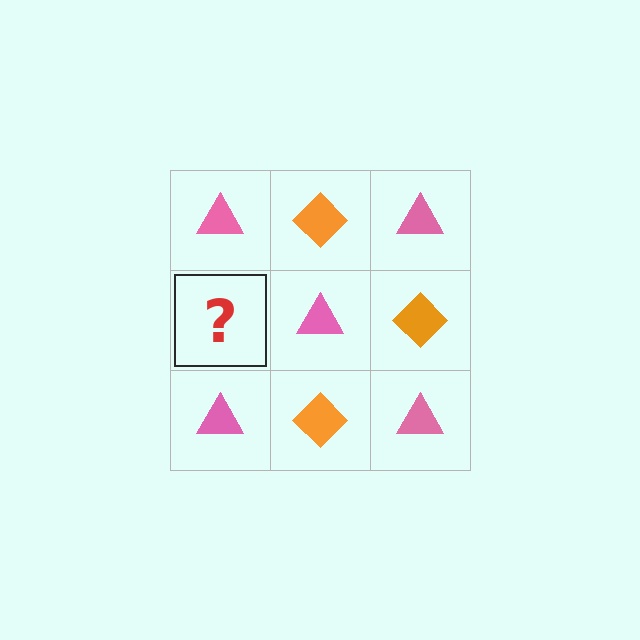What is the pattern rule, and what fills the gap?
The rule is that it alternates pink triangle and orange diamond in a checkerboard pattern. The gap should be filled with an orange diamond.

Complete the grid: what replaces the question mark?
The question mark should be replaced with an orange diamond.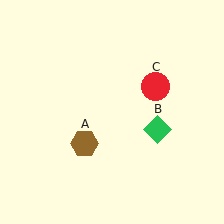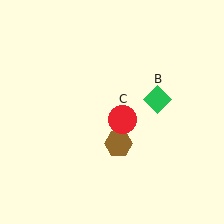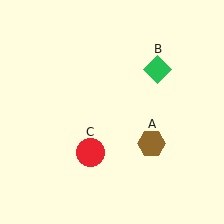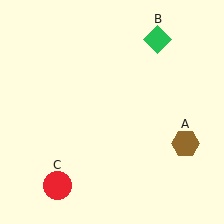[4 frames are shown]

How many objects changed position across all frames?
3 objects changed position: brown hexagon (object A), green diamond (object B), red circle (object C).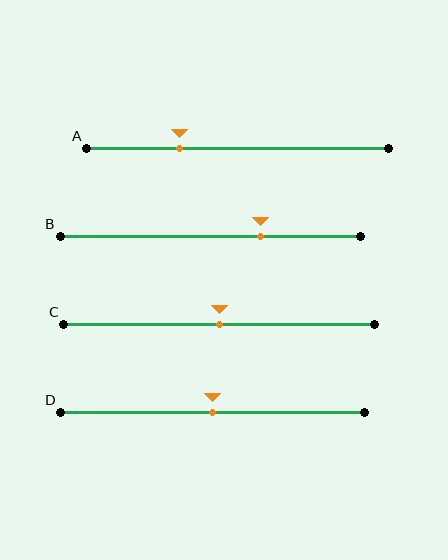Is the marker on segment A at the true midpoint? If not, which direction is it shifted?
No, the marker on segment A is shifted to the left by about 19% of the segment length.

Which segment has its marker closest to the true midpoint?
Segment C has its marker closest to the true midpoint.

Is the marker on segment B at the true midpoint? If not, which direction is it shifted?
No, the marker on segment B is shifted to the right by about 17% of the segment length.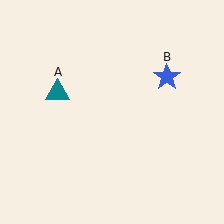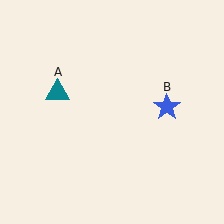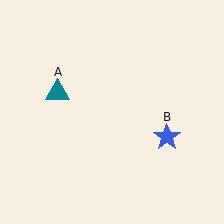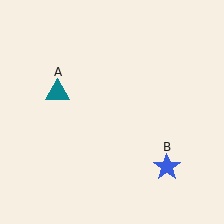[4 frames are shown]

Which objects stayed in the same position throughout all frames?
Teal triangle (object A) remained stationary.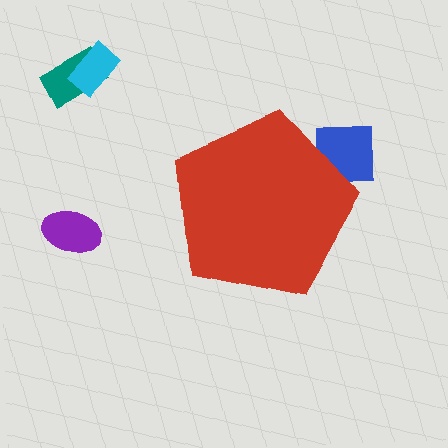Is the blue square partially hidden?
Yes, the blue square is partially hidden behind the red pentagon.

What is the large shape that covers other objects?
A red pentagon.